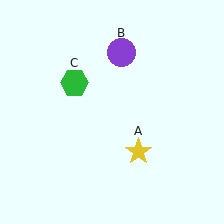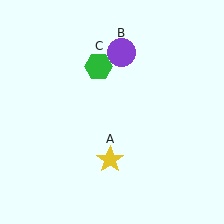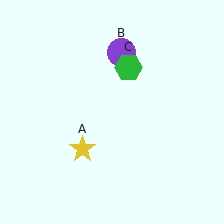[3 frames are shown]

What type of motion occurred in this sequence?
The yellow star (object A), green hexagon (object C) rotated clockwise around the center of the scene.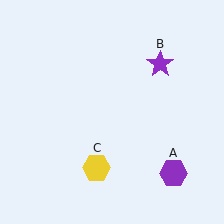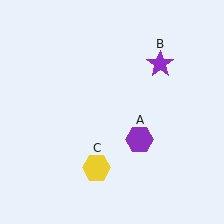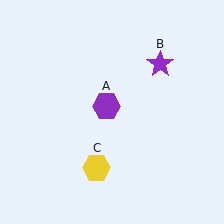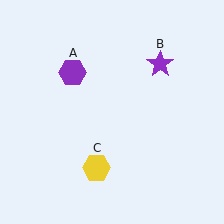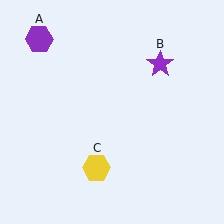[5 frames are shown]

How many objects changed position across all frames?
1 object changed position: purple hexagon (object A).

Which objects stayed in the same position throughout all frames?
Purple star (object B) and yellow hexagon (object C) remained stationary.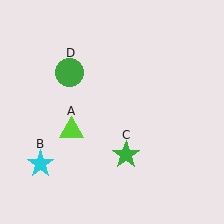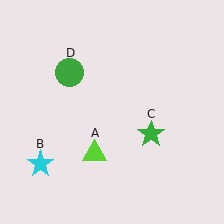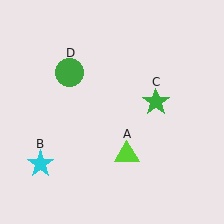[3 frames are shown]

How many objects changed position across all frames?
2 objects changed position: lime triangle (object A), green star (object C).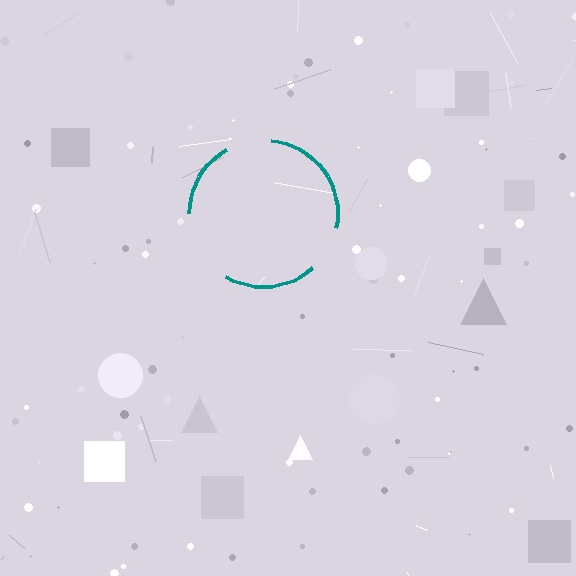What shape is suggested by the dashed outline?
The dashed outline suggests a circle.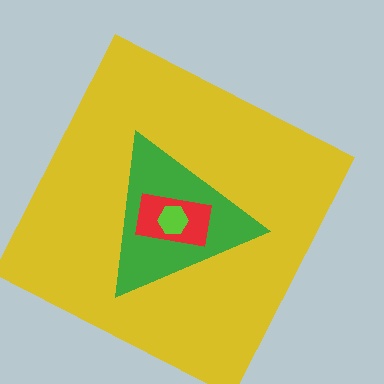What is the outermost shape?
The yellow square.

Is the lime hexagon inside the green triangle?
Yes.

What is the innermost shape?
The lime hexagon.